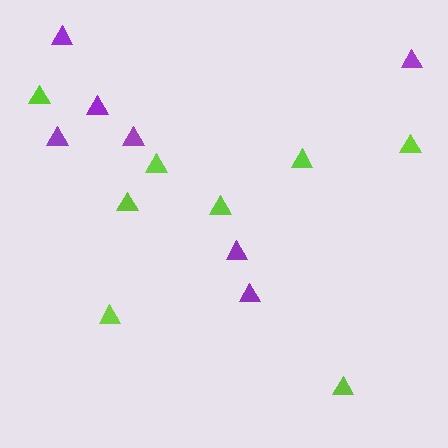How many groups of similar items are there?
There are 2 groups: one group of purple triangles (7) and one group of lime triangles (8).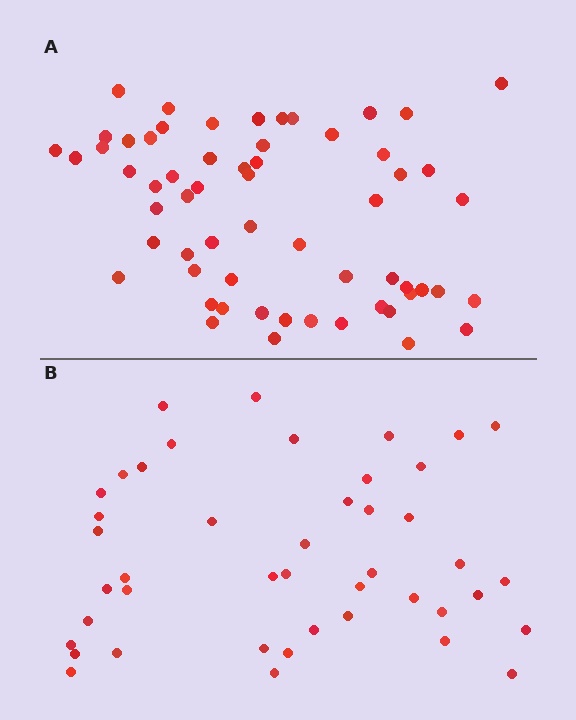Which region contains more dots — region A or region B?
Region A (the top region) has more dots.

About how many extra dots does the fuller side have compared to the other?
Region A has approximately 15 more dots than region B.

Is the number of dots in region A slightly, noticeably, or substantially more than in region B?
Region A has noticeably more, but not dramatically so. The ratio is roughly 1.4 to 1.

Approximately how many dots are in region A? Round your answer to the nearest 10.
About 60 dots.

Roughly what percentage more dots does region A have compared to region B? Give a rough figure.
About 35% more.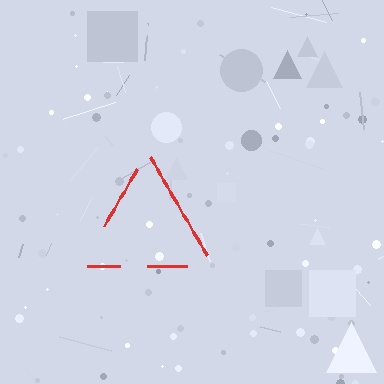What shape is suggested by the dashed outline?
The dashed outline suggests a triangle.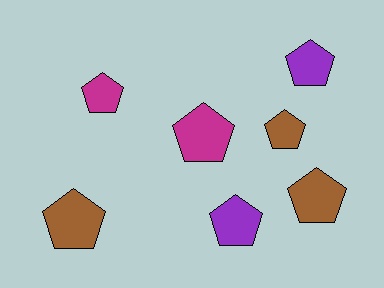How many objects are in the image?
There are 7 objects.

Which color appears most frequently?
Brown, with 3 objects.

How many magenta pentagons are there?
There are 2 magenta pentagons.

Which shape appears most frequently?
Pentagon, with 7 objects.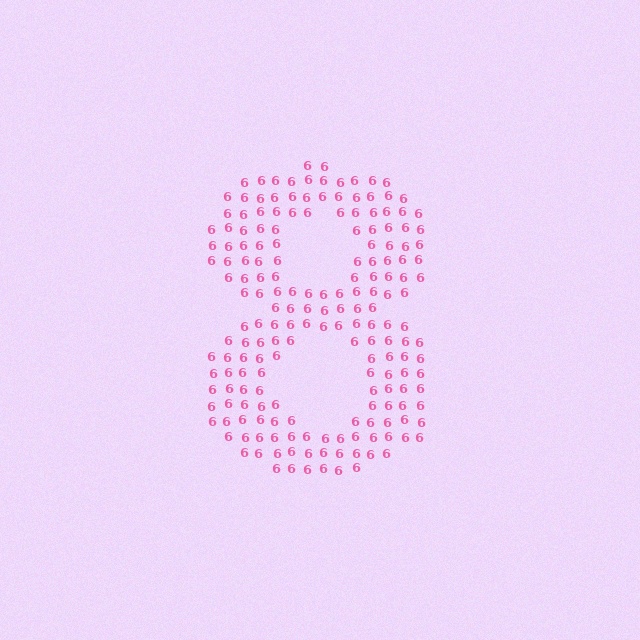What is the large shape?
The large shape is the digit 8.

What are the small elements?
The small elements are digit 6's.